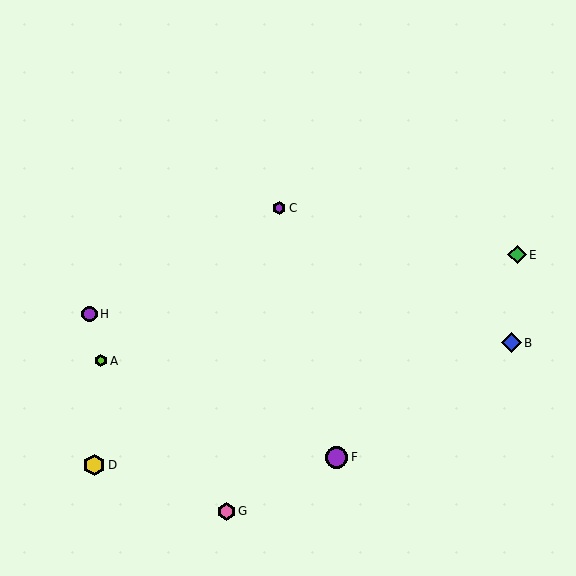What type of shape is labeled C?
Shape C is a purple hexagon.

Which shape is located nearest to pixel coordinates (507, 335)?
The blue diamond (labeled B) at (511, 343) is nearest to that location.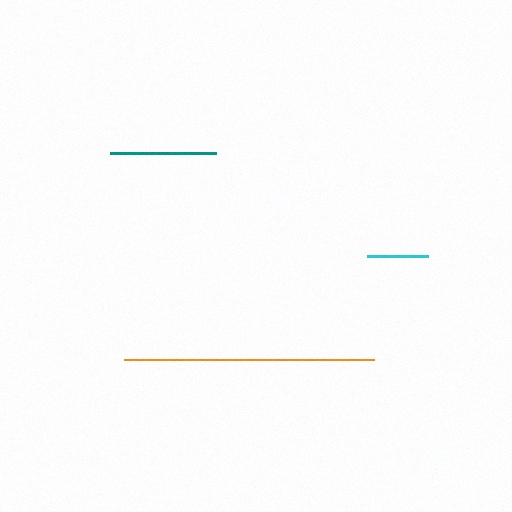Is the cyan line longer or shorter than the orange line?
The orange line is longer than the cyan line.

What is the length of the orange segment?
The orange segment is approximately 250 pixels long.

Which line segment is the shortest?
The cyan line is the shortest at approximately 60 pixels.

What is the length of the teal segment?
The teal segment is approximately 105 pixels long.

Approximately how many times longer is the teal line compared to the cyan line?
The teal line is approximately 1.7 times the length of the cyan line.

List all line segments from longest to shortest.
From longest to shortest: orange, teal, cyan.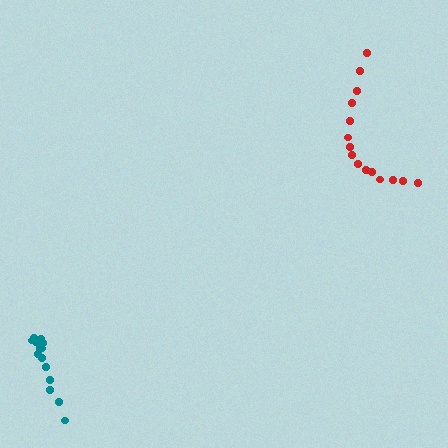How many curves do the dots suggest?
There are 2 distinct paths.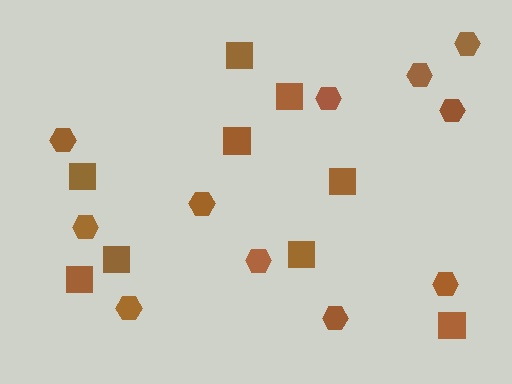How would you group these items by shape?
There are 2 groups: one group of squares (9) and one group of hexagons (11).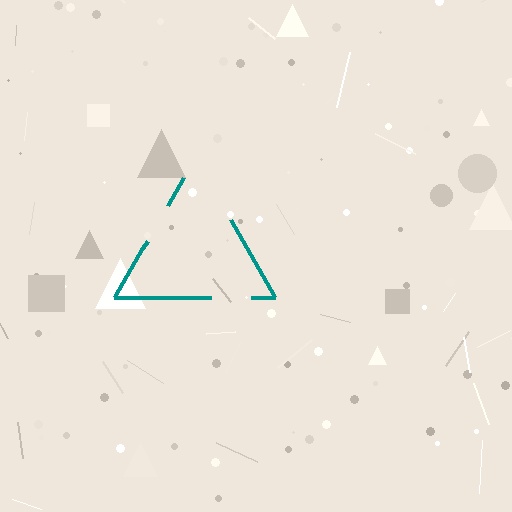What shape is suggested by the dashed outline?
The dashed outline suggests a triangle.